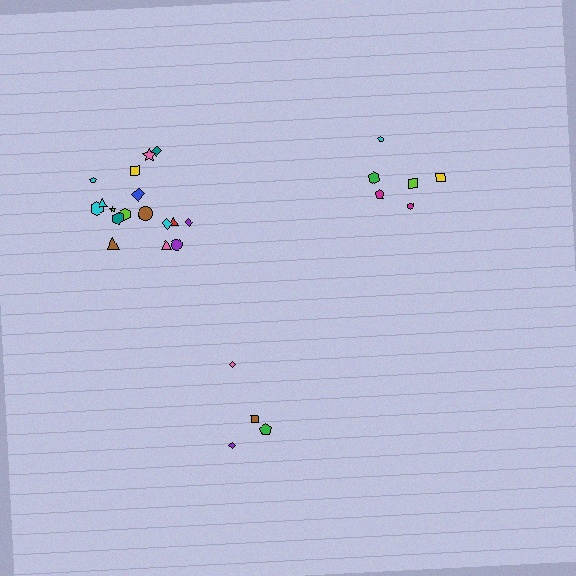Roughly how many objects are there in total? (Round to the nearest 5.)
Roughly 30 objects in total.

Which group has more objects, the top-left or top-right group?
The top-left group.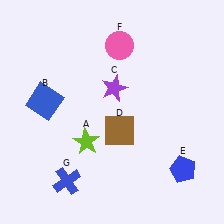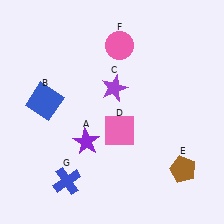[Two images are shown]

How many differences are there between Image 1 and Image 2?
There are 3 differences between the two images.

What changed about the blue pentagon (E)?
In Image 1, E is blue. In Image 2, it changed to brown.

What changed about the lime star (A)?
In Image 1, A is lime. In Image 2, it changed to purple.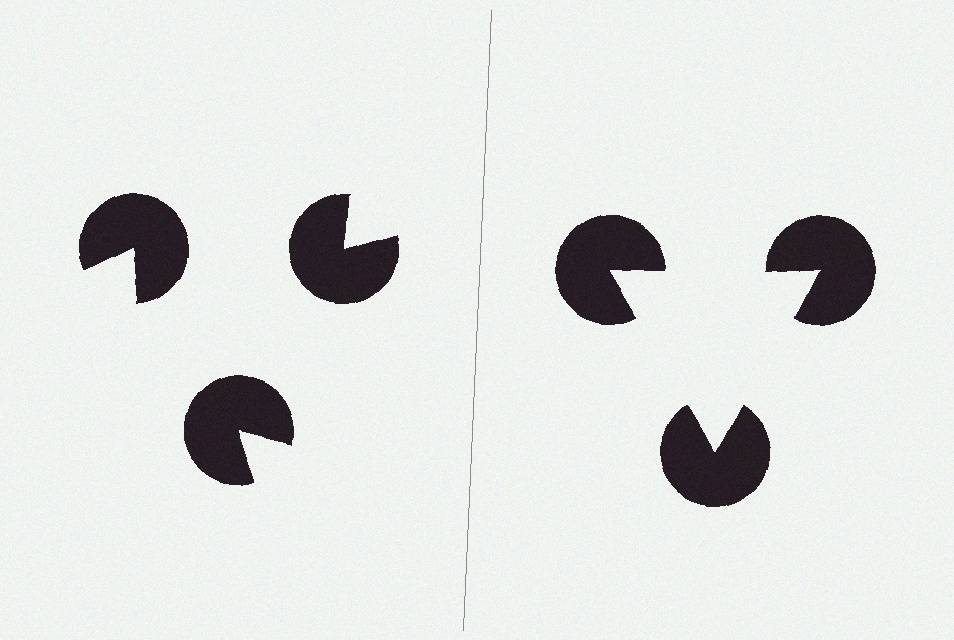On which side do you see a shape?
An illusory triangle appears on the right side. On the left side the wedge cuts are rotated, so no coherent shape forms.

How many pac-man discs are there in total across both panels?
6 — 3 on each side.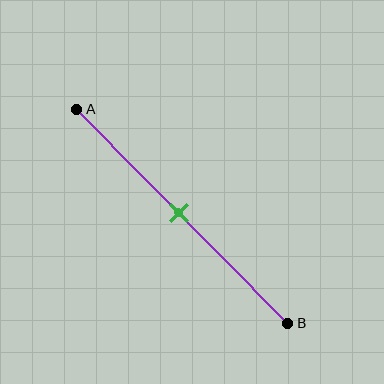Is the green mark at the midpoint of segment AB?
Yes, the mark is approximately at the midpoint.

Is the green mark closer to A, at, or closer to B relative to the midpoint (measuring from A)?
The green mark is approximately at the midpoint of segment AB.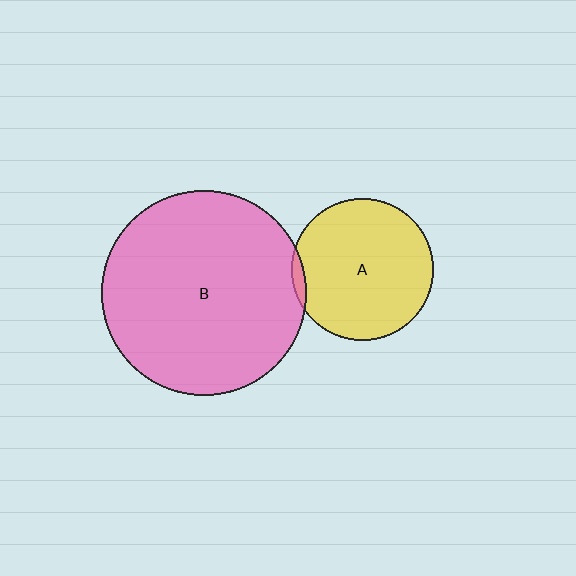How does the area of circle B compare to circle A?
Approximately 2.1 times.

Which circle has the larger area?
Circle B (pink).